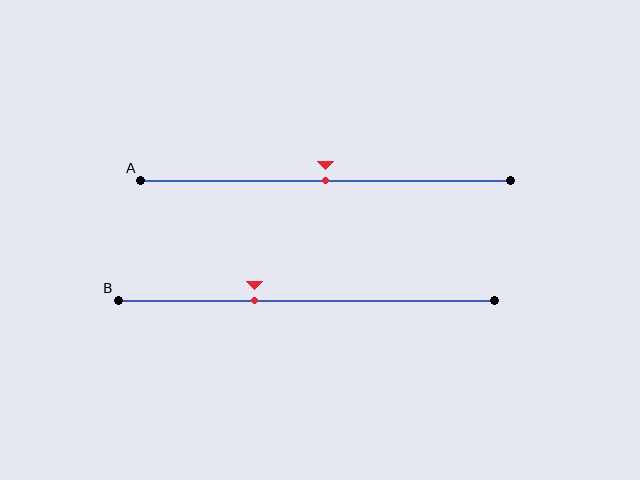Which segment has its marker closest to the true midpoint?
Segment A has its marker closest to the true midpoint.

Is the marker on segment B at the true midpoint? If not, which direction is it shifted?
No, the marker on segment B is shifted to the left by about 14% of the segment length.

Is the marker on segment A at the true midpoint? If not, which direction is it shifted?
Yes, the marker on segment A is at the true midpoint.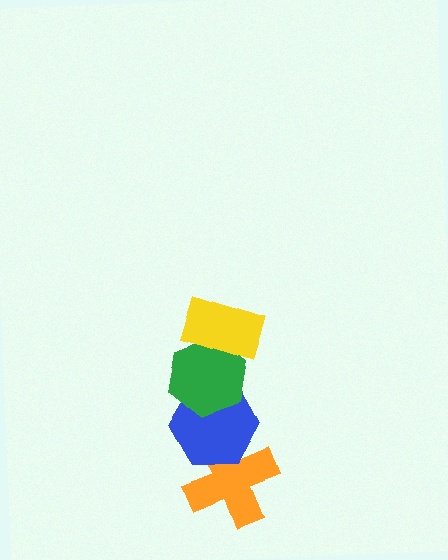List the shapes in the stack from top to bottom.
From top to bottom: the yellow rectangle, the green hexagon, the blue hexagon, the orange cross.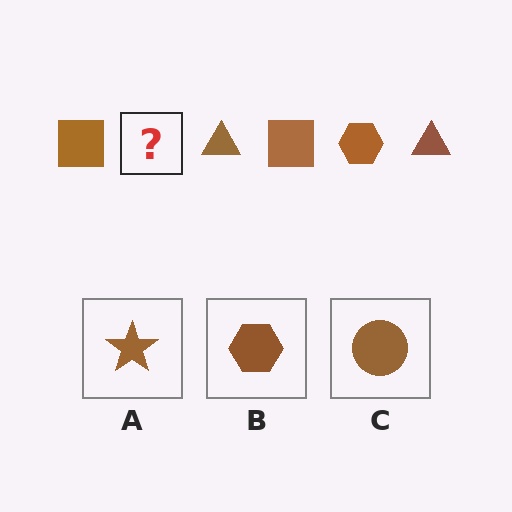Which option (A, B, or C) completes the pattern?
B.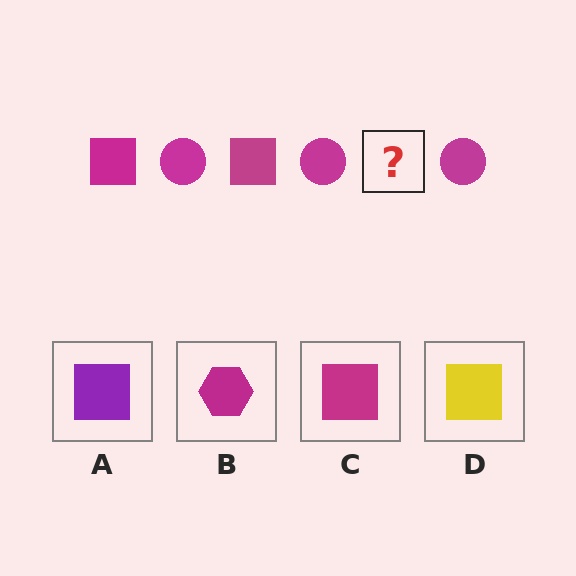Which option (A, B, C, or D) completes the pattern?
C.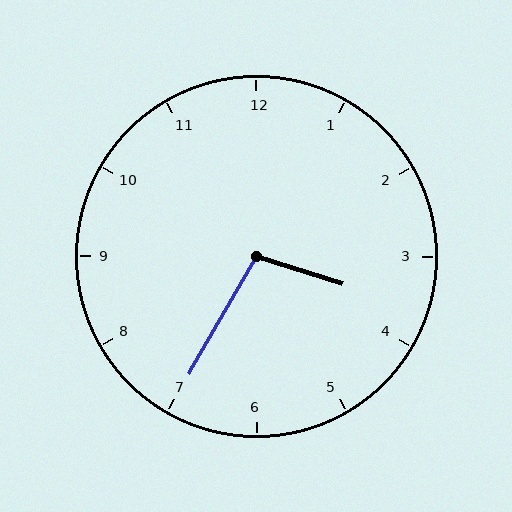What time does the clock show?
3:35.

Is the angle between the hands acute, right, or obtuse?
It is obtuse.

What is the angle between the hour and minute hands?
Approximately 102 degrees.